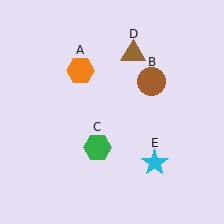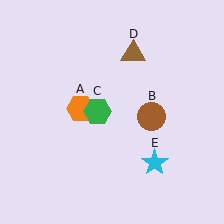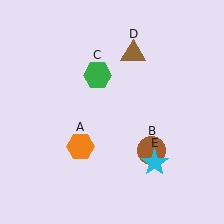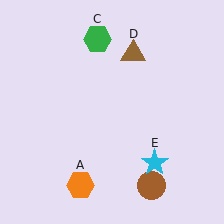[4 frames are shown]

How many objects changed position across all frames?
3 objects changed position: orange hexagon (object A), brown circle (object B), green hexagon (object C).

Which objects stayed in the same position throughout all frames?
Brown triangle (object D) and cyan star (object E) remained stationary.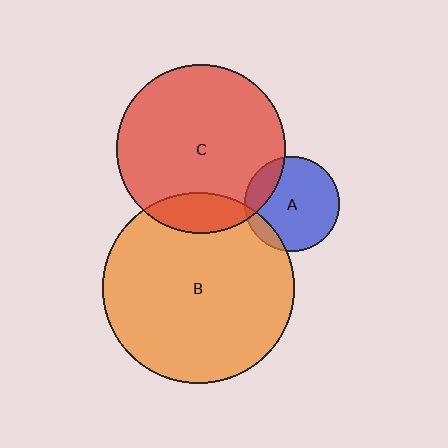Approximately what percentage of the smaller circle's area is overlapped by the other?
Approximately 20%.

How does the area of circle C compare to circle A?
Approximately 3.1 times.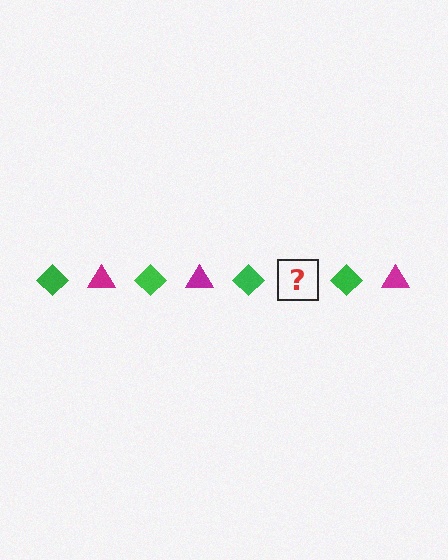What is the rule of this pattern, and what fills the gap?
The rule is that the pattern alternates between green diamond and magenta triangle. The gap should be filled with a magenta triangle.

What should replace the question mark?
The question mark should be replaced with a magenta triangle.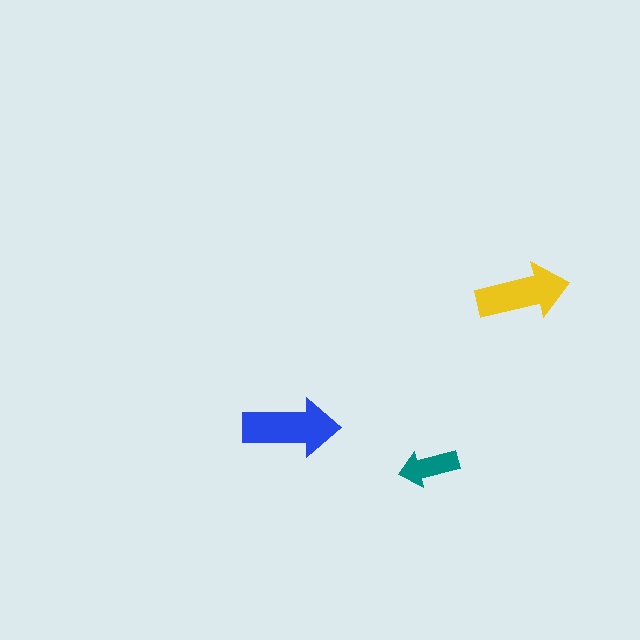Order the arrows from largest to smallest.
the blue one, the yellow one, the teal one.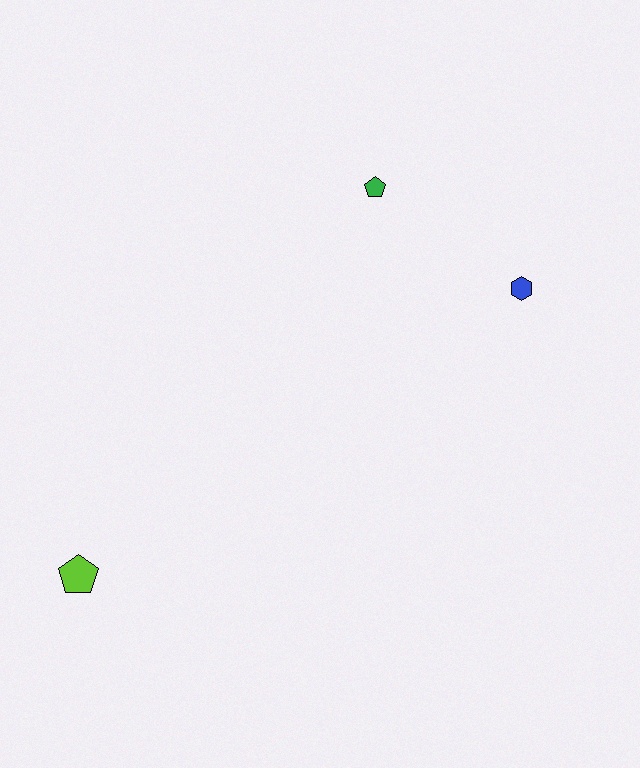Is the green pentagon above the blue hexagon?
Yes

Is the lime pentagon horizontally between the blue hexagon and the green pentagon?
No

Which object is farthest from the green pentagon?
The lime pentagon is farthest from the green pentagon.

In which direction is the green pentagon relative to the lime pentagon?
The green pentagon is above the lime pentagon.